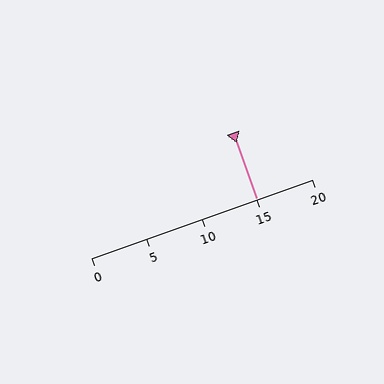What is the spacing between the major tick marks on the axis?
The major ticks are spaced 5 apart.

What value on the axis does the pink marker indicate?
The marker indicates approximately 15.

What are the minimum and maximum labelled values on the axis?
The axis runs from 0 to 20.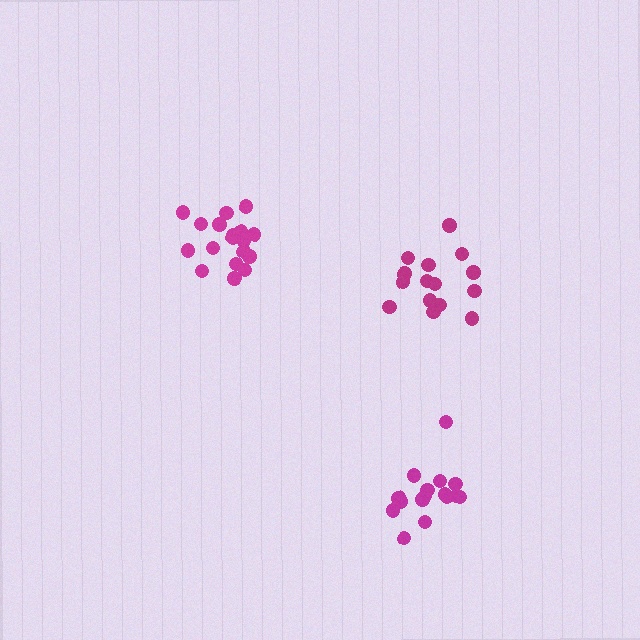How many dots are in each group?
Group 1: 18 dots, Group 2: 15 dots, Group 3: 16 dots (49 total).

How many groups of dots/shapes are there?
There are 3 groups.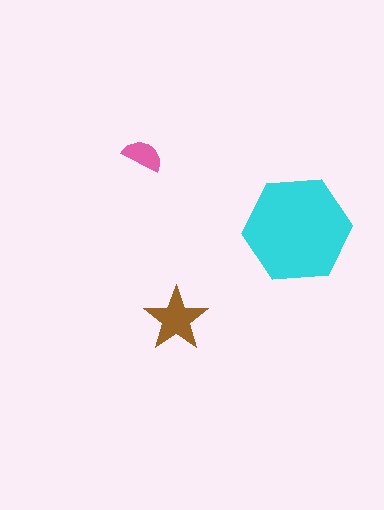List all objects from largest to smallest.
The cyan hexagon, the brown star, the pink semicircle.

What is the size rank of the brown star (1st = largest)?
2nd.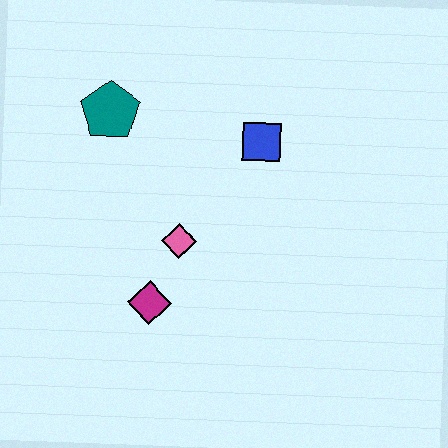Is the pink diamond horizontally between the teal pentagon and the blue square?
Yes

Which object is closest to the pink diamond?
The magenta diamond is closest to the pink diamond.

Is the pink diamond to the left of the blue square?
Yes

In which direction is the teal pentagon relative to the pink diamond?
The teal pentagon is above the pink diamond.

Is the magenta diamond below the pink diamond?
Yes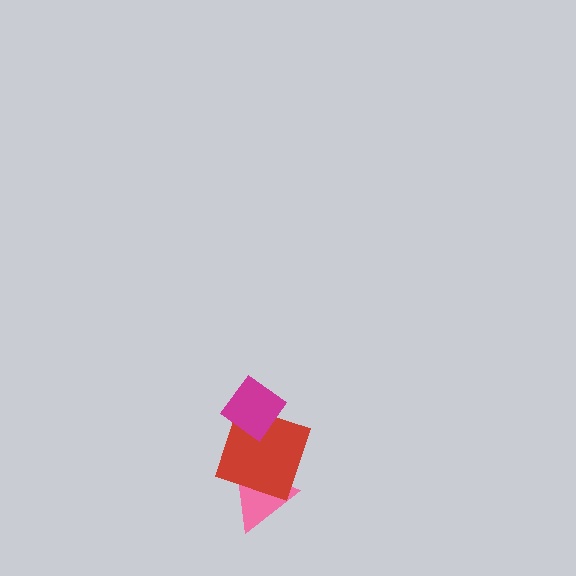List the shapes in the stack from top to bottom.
From top to bottom: the magenta diamond, the red square, the pink triangle.